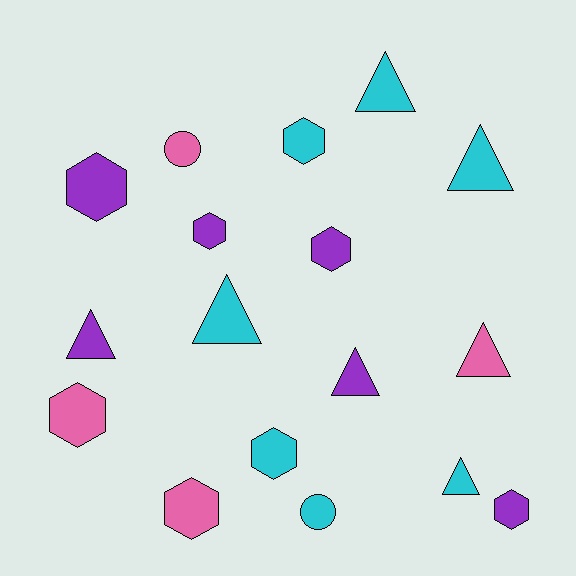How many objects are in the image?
There are 17 objects.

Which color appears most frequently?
Cyan, with 7 objects.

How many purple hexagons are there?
There are 4 purple hexagons.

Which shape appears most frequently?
Hexagon, with 8 objects.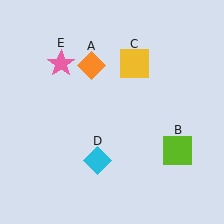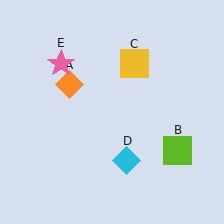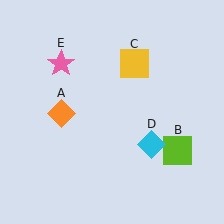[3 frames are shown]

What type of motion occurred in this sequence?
The orange diamond (object A), cyan diamond (object D) rotated counterclockwise around the center of the scene.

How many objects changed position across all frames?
2 objects changed position: orange diamond (object A), cyan diamond (object D).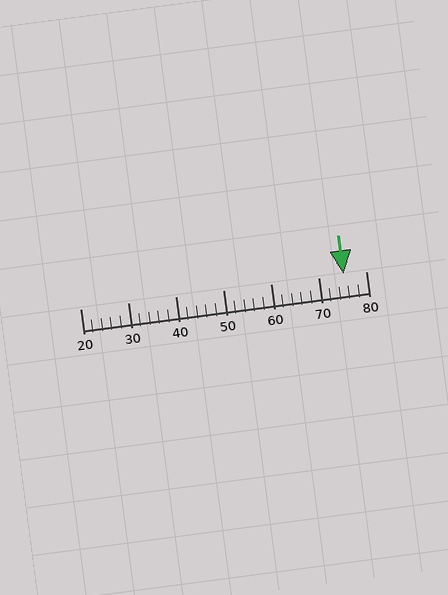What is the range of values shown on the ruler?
The ruler shows values from 20 to 80.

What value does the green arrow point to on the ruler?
The green arrow points to approximately 75.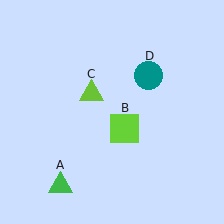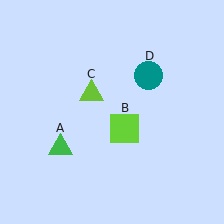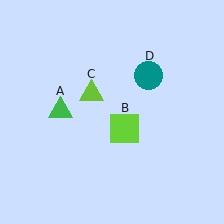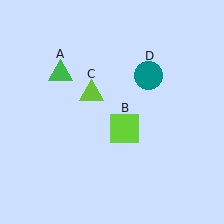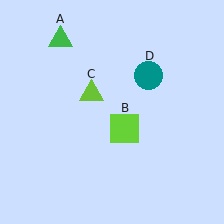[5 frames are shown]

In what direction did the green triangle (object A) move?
The green triangle (object A) moved up.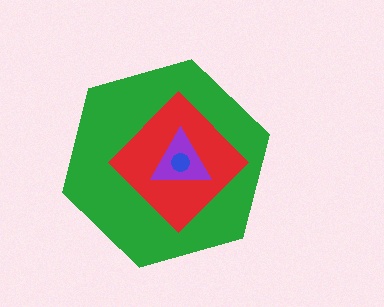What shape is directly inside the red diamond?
The purple triangle.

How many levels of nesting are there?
4.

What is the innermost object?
The blue circle.